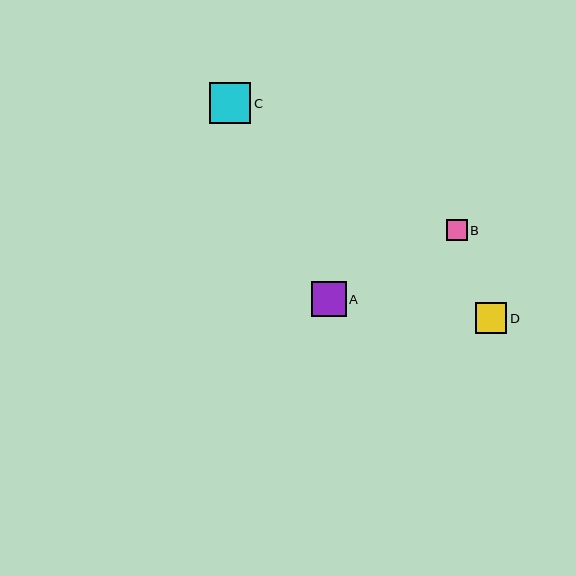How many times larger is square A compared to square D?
Square A is approximately 1.1 times the size of square D.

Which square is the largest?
Square C is the largest with a size of approximately 41 pixels.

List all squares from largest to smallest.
From largest to smallest: C, A, D, B.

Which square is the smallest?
Square B is the smallest with a size of approximately 21 pixels.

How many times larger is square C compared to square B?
Square C is approximately 2.0 times the size of square B.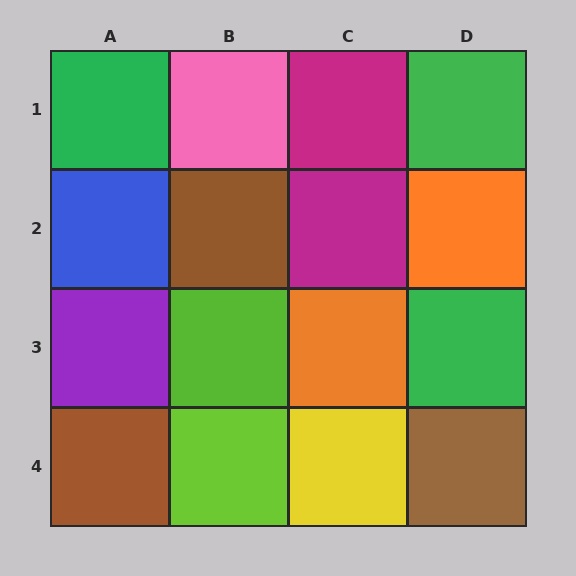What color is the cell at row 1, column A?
Green.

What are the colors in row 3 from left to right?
Purple, lime, orange, green.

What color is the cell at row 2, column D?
Orange.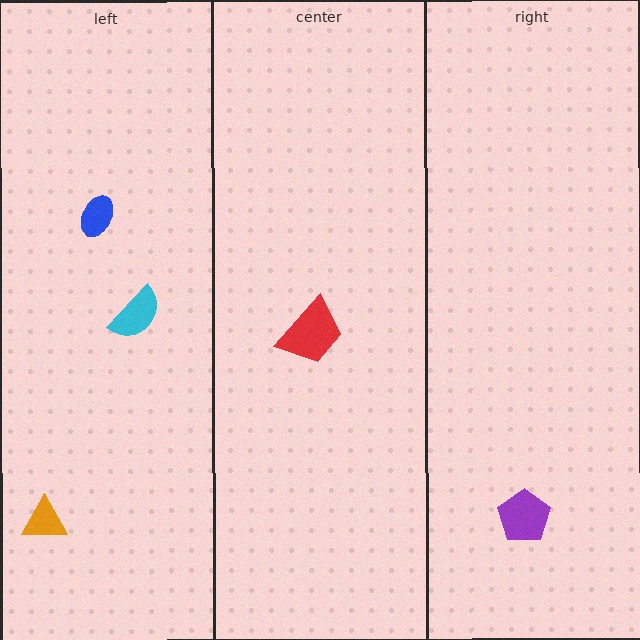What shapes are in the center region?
The red trapezoid.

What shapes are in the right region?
The purple pentagon.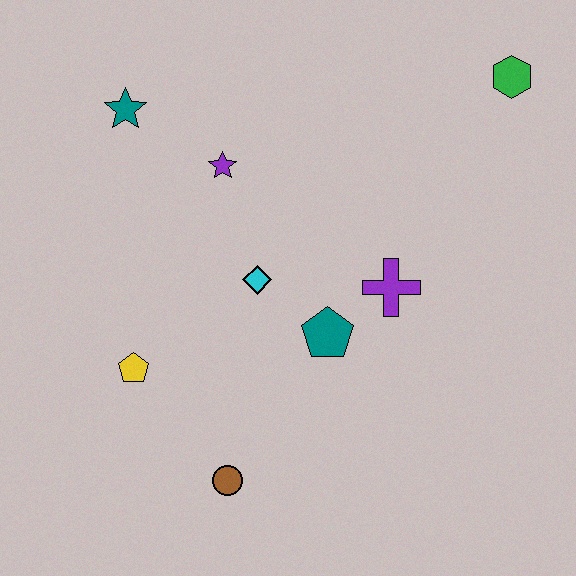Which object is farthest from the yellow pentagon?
The green hexagon is farthest from the yellow pentagon.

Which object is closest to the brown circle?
The yellow pentagon is closest to the brown circle.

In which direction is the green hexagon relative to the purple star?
The green hexagon is to the right of the purple star.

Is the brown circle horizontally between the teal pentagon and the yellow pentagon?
Yes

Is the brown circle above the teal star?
No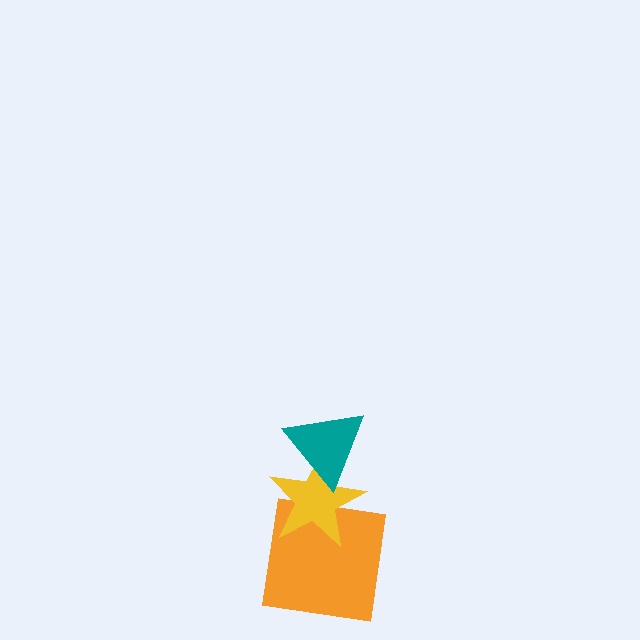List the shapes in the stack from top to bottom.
From top to bottom: the teal triangle, the yellow star, the orange square.